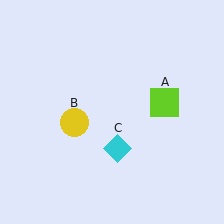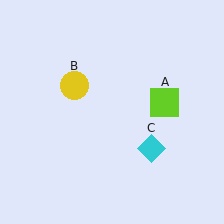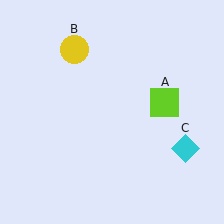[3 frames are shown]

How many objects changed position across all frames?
2 objects changed position: yellow circle (object B), cyan diamond (object C).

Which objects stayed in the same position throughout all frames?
Lime square (object A) remained stationary.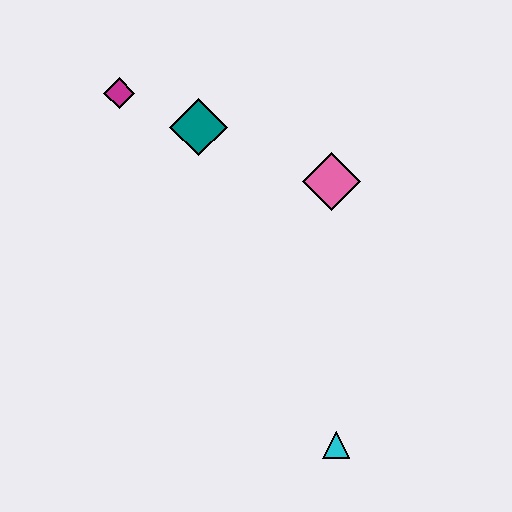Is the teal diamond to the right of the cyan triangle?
No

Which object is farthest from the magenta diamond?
The cyan triangle is farthest from the magenta diamond.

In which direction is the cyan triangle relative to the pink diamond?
The cyan triangle is below the pink diamond.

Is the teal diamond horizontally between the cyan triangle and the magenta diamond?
Yes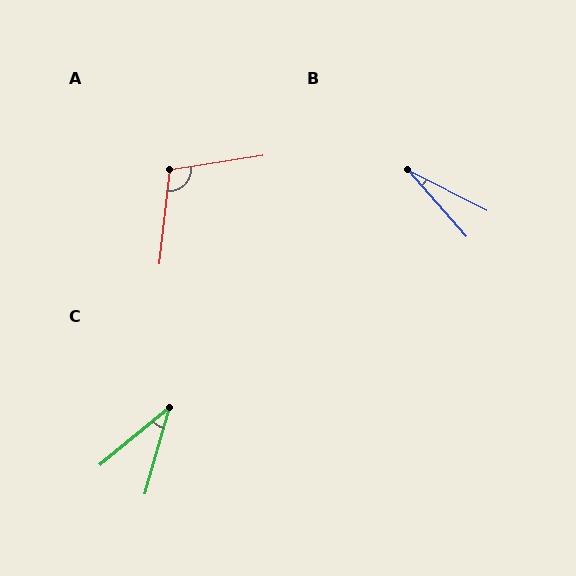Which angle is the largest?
A, at approximately 105 degrees.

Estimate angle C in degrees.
Approximately 35 degrees.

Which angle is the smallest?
B, at approximately 21 degrees.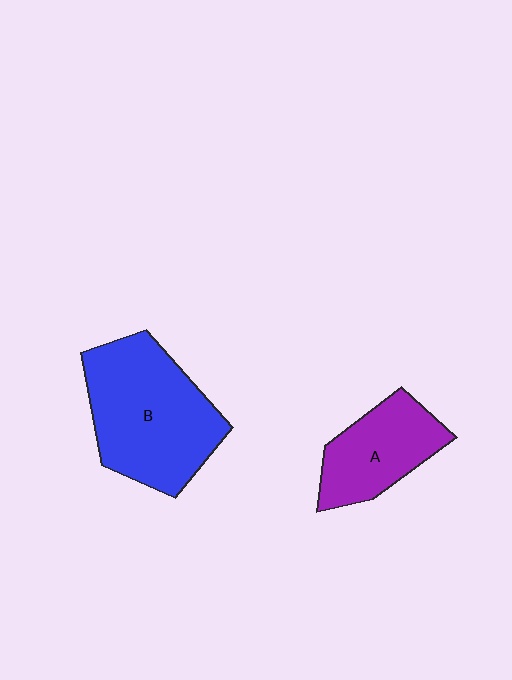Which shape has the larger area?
Shape B (blue).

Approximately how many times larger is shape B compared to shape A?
Approximately 1.7 times.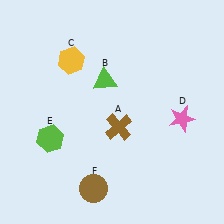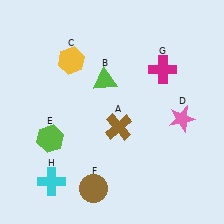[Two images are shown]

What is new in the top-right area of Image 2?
A magenta cross (G) was added in the top-right area of Image 2.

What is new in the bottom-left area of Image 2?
A cyan cross (H) was added in the bottom-left area of Image 2.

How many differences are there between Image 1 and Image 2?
There are 2 differences between the two images.